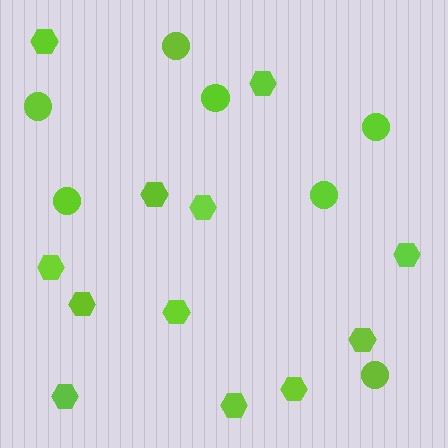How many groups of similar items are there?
There are 2 groups: one group of hexagons (12) and one group of circles (7).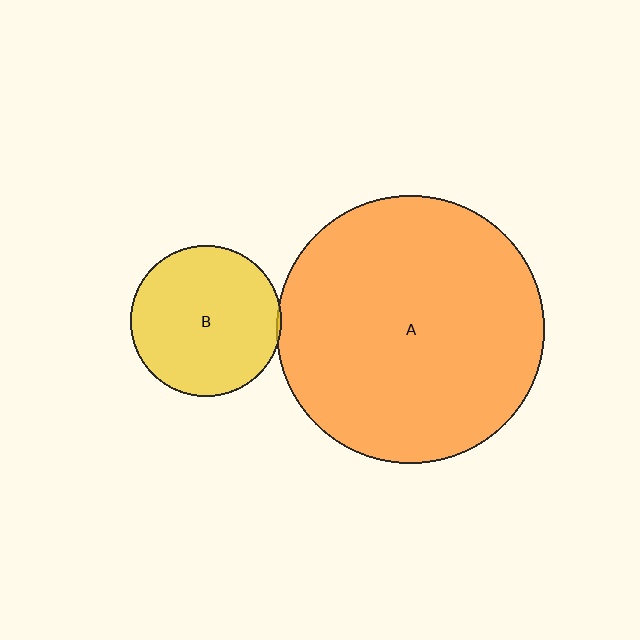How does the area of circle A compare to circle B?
Approximately 3.1 times.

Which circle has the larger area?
Circle A (orange).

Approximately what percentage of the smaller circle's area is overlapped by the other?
Approximately 5%.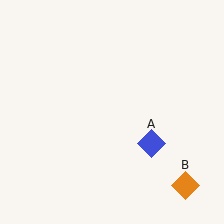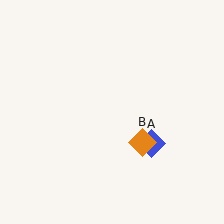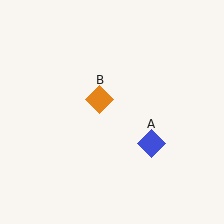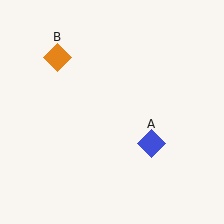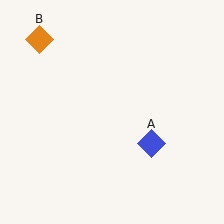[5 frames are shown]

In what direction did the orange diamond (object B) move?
The orange diamond (object B) moved up and to the left.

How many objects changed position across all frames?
1 object changed position: orange diamond (object B).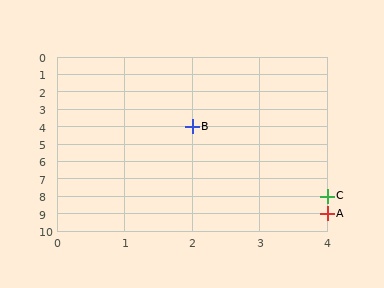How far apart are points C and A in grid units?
Points C and A are 1 row apart.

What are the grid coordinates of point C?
Point C is at grid coordinates (4, 8).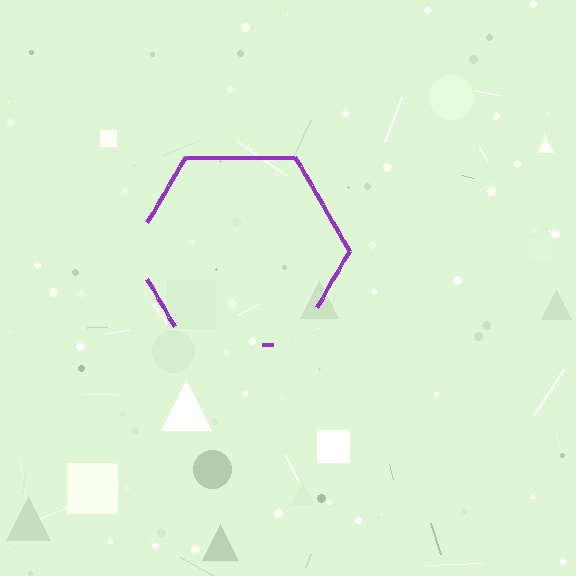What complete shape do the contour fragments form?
The contour fragments form a hexagon.